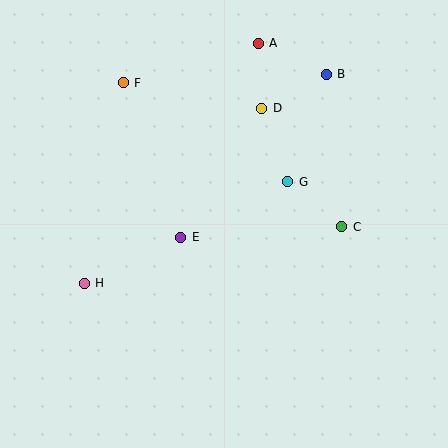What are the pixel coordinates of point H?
Point H is at (84, 283).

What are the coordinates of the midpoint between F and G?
The midpoint between F and G is at (206, 132).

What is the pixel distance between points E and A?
The distance between E and A is 209 pixels.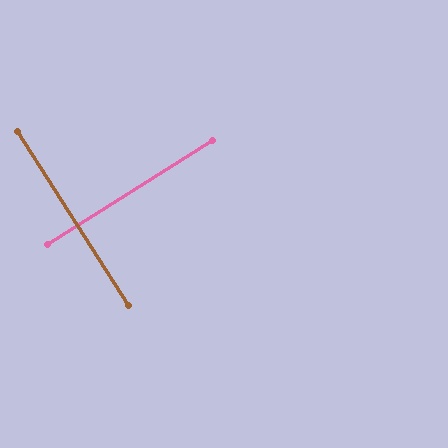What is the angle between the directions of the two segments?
Approximately 90 degrees.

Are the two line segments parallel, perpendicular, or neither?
Perpendicular — they meet at approximately 90°.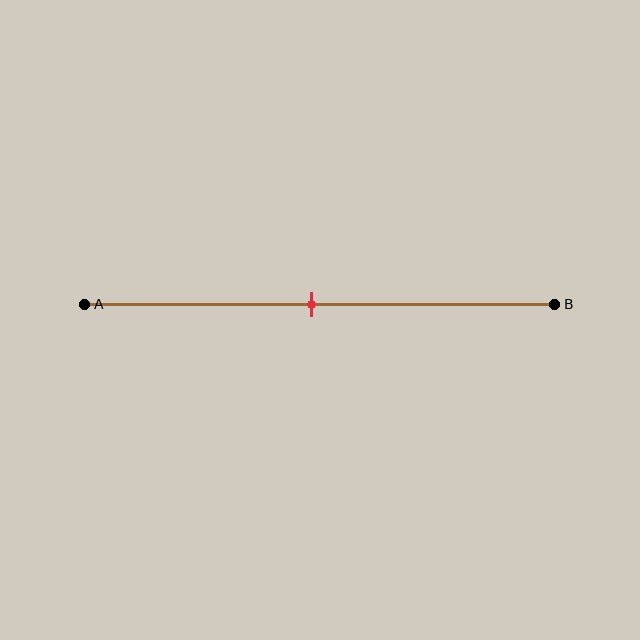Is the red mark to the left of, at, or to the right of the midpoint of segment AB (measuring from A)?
The red mark is approximately at the midpoint of segment AB.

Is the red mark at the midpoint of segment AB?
Yes, the mark is approximately at the midpoint.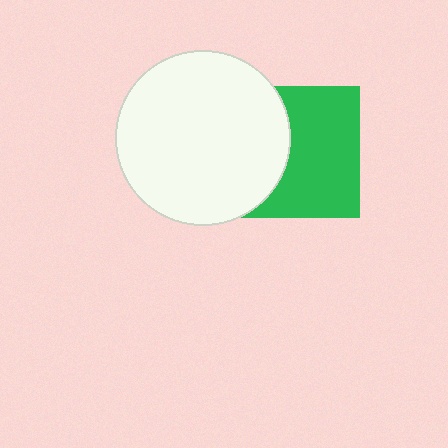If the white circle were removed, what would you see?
You would see the complete green square.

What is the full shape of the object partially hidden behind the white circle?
The partially hidden object is a green square.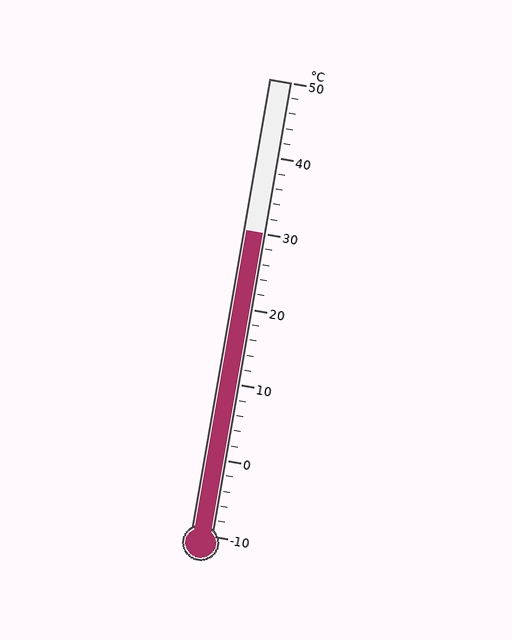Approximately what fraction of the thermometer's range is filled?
The thermometer is filled to approximately 65% of its range.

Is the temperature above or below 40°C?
The temperature is below 40°C.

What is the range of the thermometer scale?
The thermometer scale ranges from -10°C to 50°C.